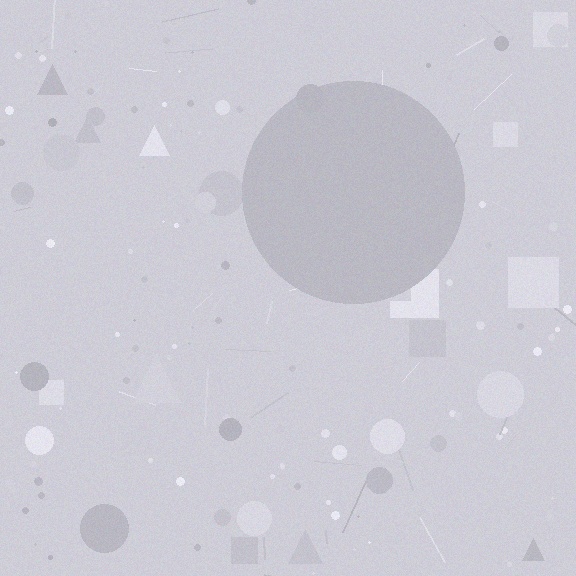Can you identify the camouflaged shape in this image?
The camouflaged shape is a circle.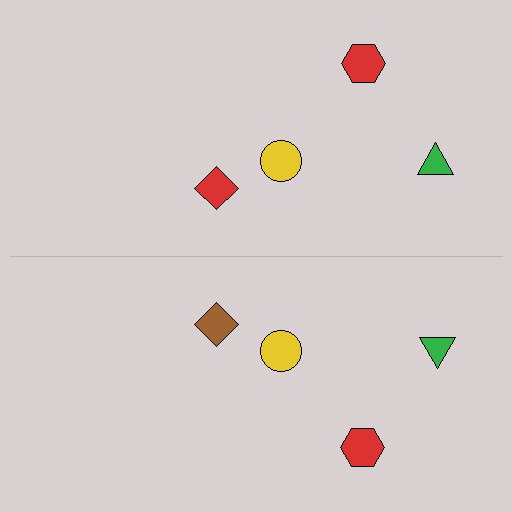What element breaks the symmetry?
The brown diamond on the bottom side breaks the symmetry — its mirror counterpart is red.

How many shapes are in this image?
There are 8 shapes in this image.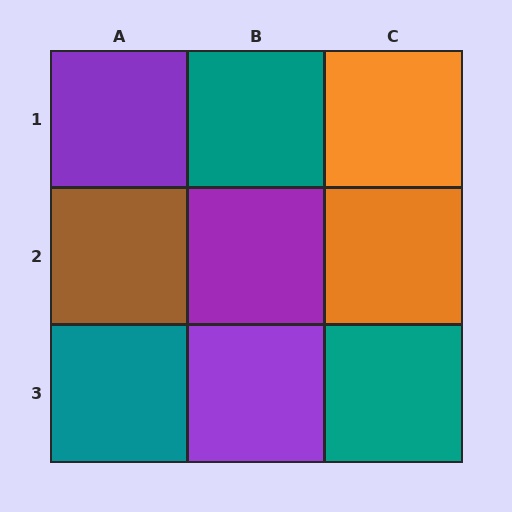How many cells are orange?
2 cells are orange.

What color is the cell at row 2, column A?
Brown.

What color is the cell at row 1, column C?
Orange.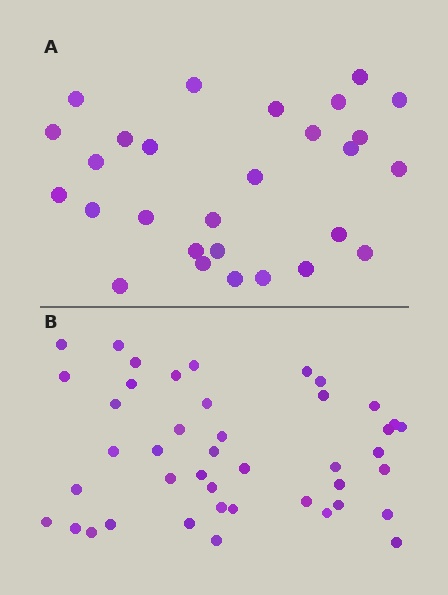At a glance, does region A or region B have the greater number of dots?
Region B (the bottom region) has more dots.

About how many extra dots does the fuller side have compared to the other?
Region B has approximately 15 more dots than region A.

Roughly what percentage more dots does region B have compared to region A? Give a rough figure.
About 55% more.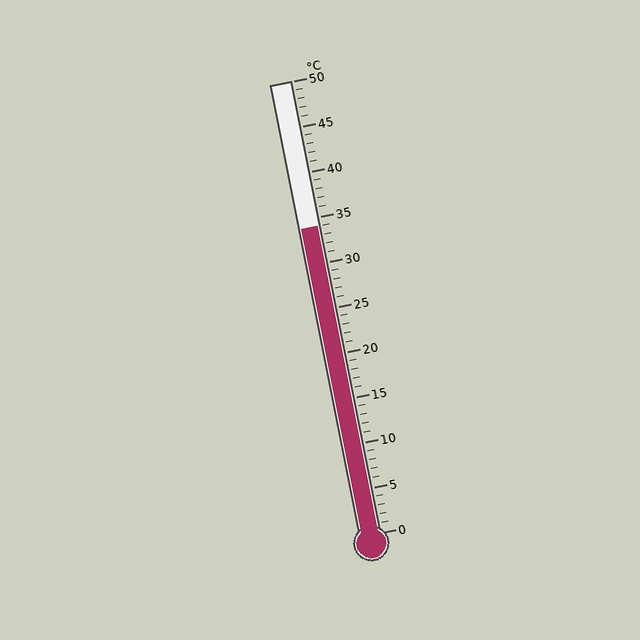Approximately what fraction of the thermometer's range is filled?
The thermometer is filled to approximately 70% of its range.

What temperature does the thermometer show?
The thermometer shows approximately 34°C.